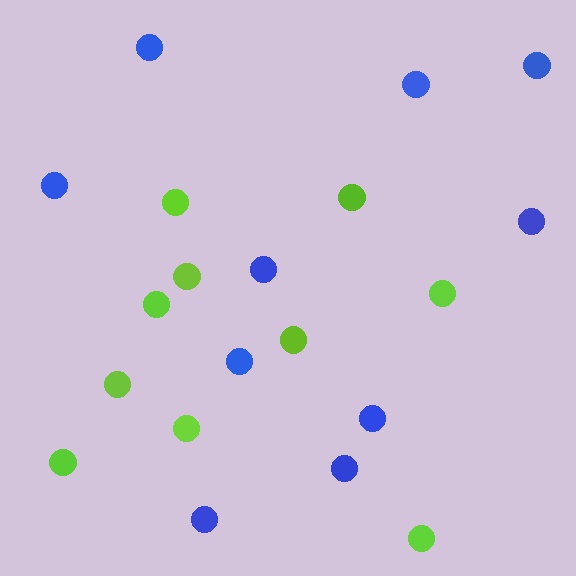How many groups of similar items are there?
There are 2 groups: one group of lime circles (10) and one group of blue circles (10).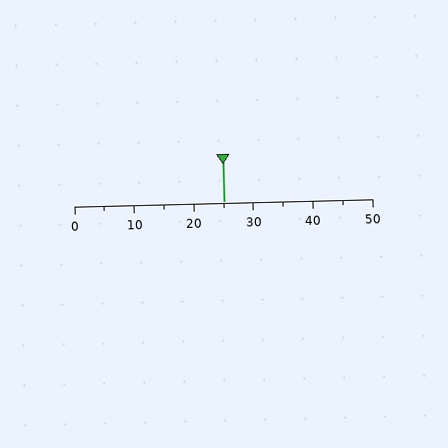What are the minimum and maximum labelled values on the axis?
The axis runs from 0 to 50.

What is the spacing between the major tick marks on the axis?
The major ticks are spaced 10 apart.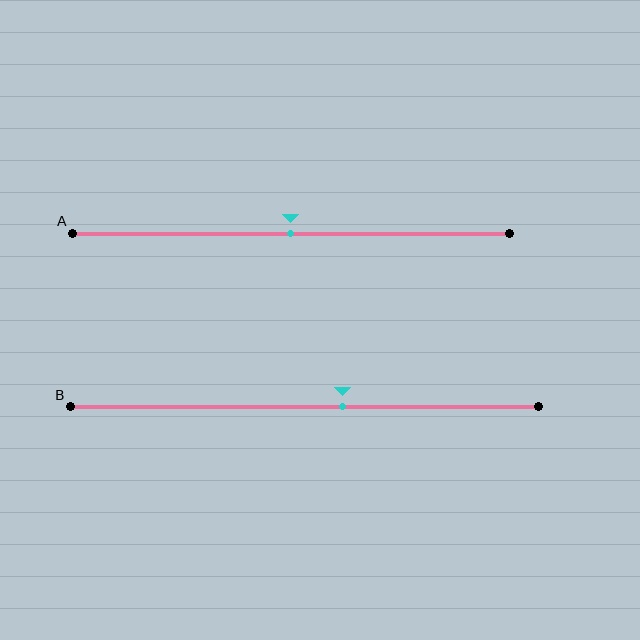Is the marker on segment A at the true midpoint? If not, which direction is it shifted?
Yes, the marker on segment A is at the true midpoint.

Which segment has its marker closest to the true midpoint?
Segment A has its marker closest to the true midpoint.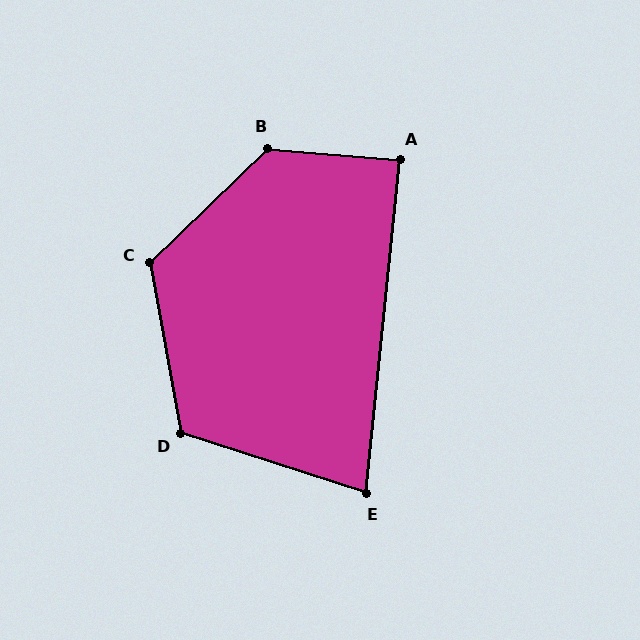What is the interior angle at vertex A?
Approximately 89 degrees (approximately right).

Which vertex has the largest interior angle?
B, at approximately 131 degrees.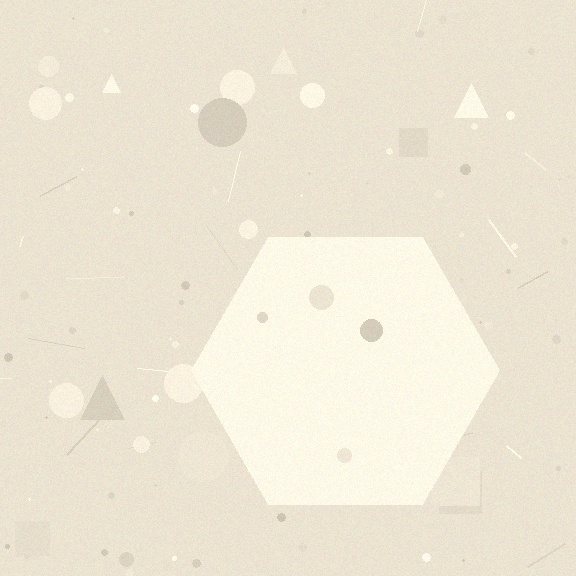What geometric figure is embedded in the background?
A hexagon is embedded in the background.